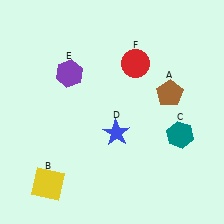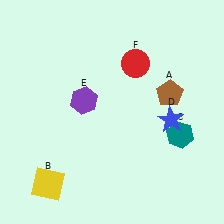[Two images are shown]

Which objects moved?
The objects that moved are: the blue star (D), the purple hexagon (E).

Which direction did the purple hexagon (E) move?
The purple hexagon (E) moved down.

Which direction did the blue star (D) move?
The blue star (D) moved right.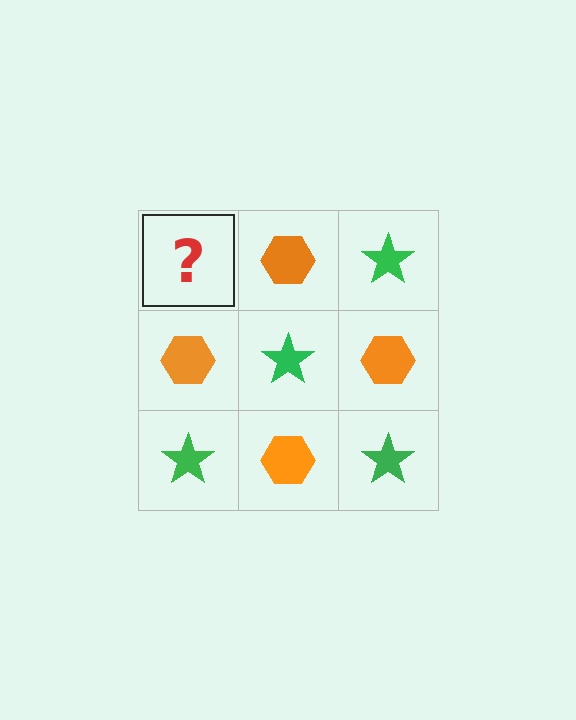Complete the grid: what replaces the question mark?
The question mark should be replaced with a green star.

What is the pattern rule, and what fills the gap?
The rule is that it alternates green star and orange hexagon in a checkerboard pattern. The gap should be filled with a green star.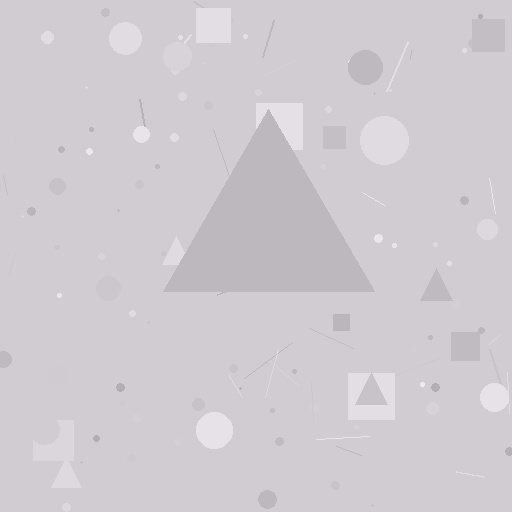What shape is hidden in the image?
A triangle is hidden in the image.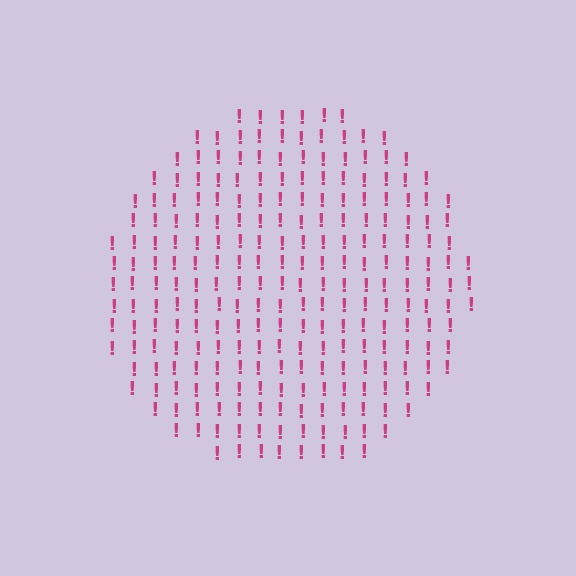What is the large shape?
The large shape is a circle.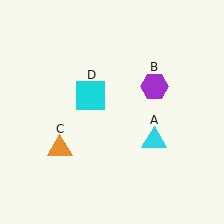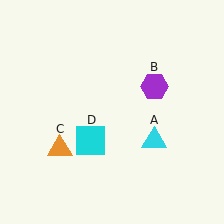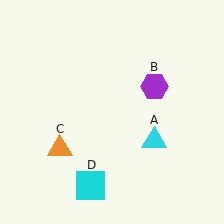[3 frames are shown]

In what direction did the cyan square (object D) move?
The cyan square (object D) moved down.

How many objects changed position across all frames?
1 object changed position: cyan square (object D).